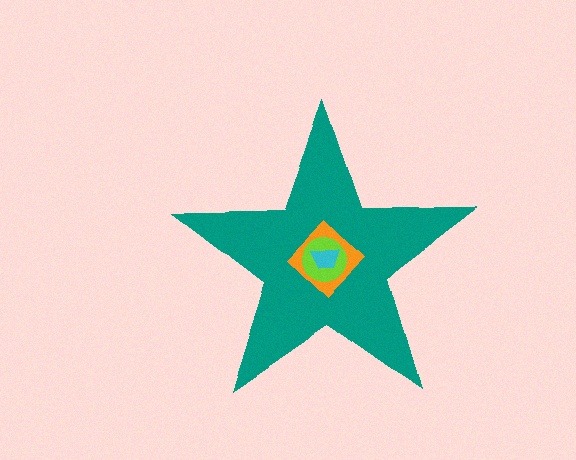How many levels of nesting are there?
4.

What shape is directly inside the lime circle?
The cyan trapezoid.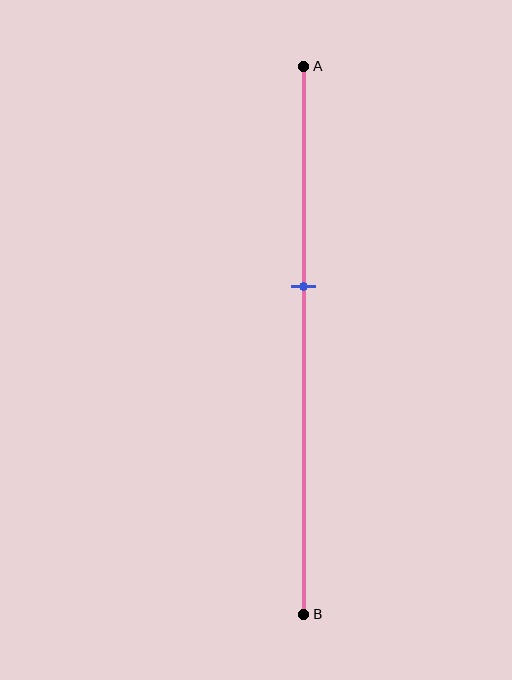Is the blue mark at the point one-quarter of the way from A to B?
No, the mark is at about 40% from A, not at the 25% one-quarter point.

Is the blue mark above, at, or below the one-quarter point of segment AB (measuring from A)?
The blue mark is below the one-quarter point of segment AB.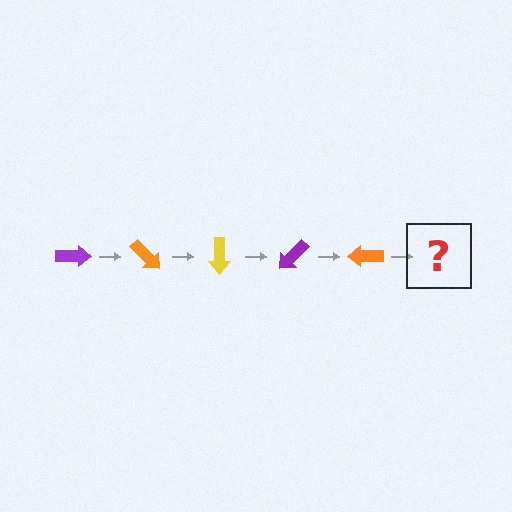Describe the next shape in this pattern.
It should be a yellow arrow, rotated 225 degrees from the start.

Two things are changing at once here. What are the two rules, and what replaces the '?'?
The two rules are that it rotates 45 degrees each step and the color cycles through purple, orange, and yellow. The '?' should be a yellow arrow, rotated 225 degrees from the start.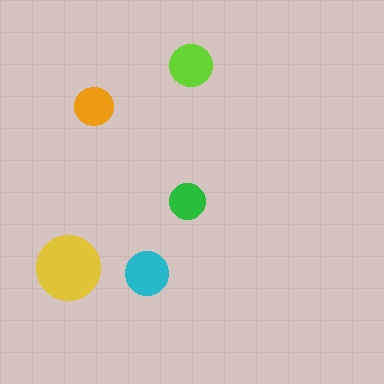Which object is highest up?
The lime circle is topmost.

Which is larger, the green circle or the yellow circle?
The yellow one.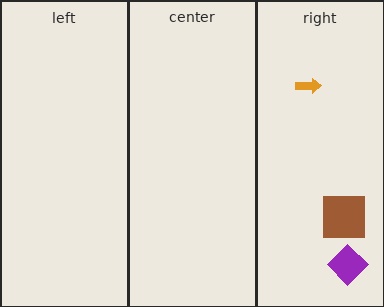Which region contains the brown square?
The right region.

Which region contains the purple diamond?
The right region.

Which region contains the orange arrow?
The right region.